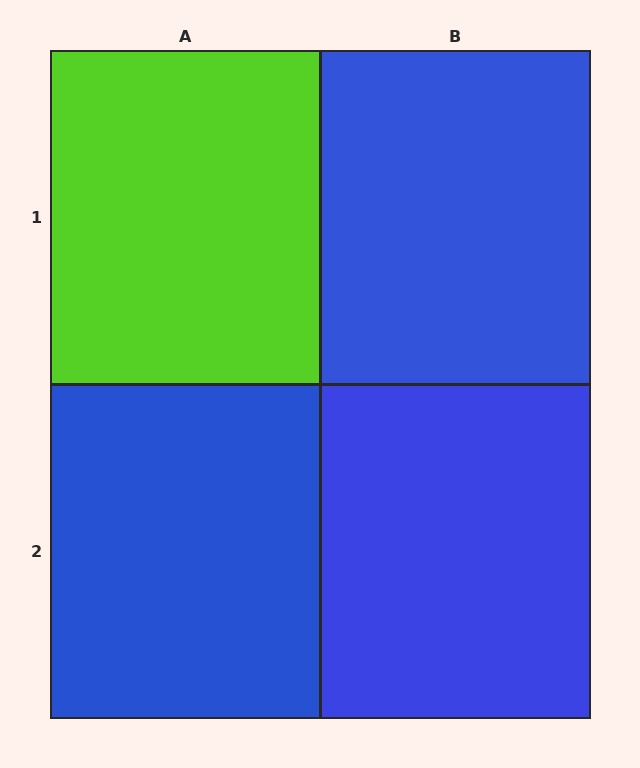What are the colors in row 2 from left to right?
Blue, blue.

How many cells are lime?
1 cell is lime.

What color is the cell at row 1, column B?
Blue.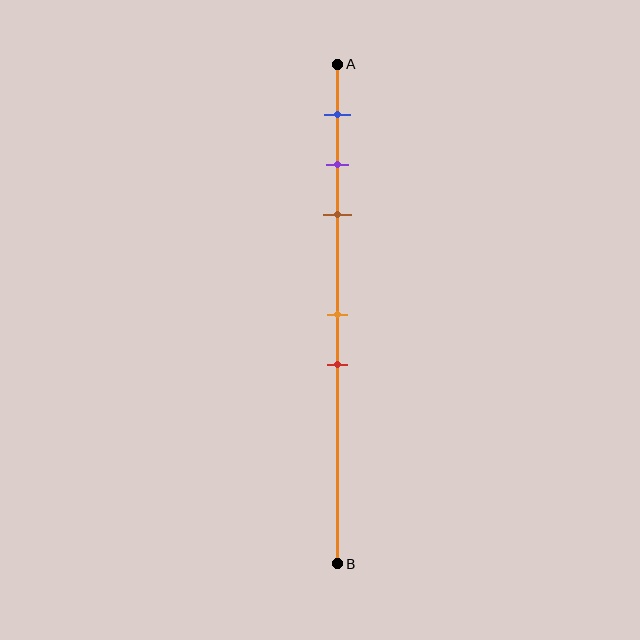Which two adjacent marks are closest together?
The purple and brown marks are the closest adjacent pair.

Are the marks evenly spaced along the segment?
No, the marks are not evenly spaced.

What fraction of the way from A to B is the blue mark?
The blue mark is approximately 10% (0.1) of the way from A to B.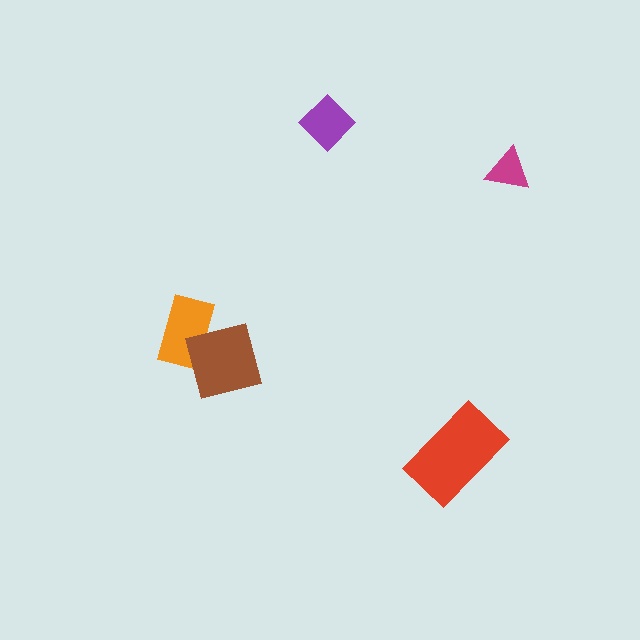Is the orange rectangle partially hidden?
Yes, it is partially covered by another shape.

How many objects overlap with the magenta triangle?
0 objects overlap with the magenta triangle.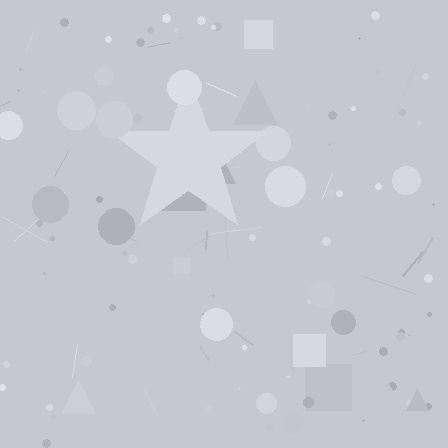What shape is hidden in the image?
A star is hidden in the image.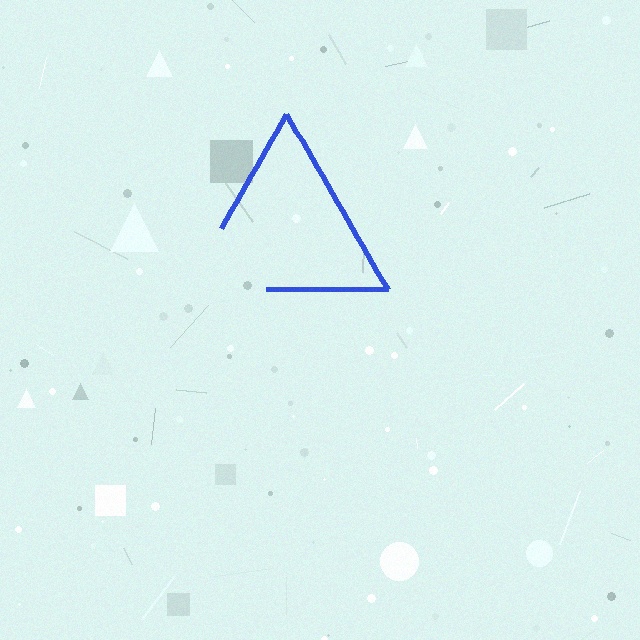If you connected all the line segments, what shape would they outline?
They would outline a triangle.